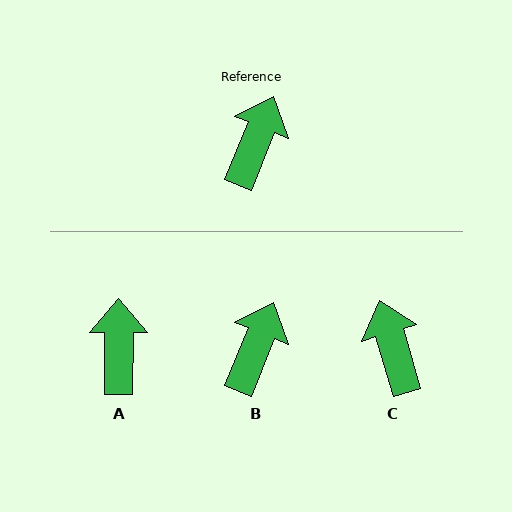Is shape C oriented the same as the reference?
No, it is off by about 39 degrees.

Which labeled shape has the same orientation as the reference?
B.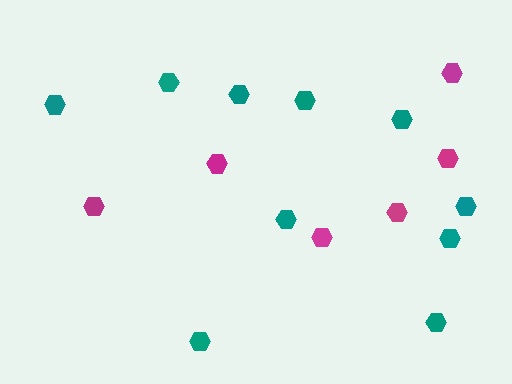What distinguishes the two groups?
There are 2 groups: one group of magenta hexagons (6) and one group of teal hexagons (10).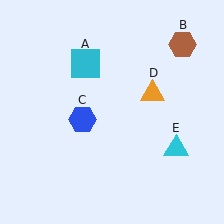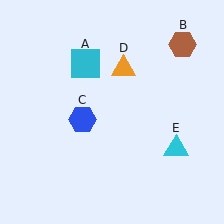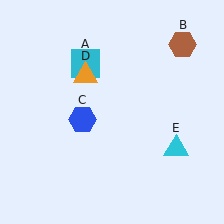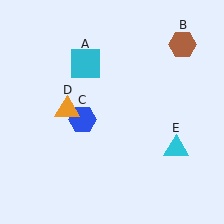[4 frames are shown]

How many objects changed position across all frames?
1 object changed position: orange triangle (object D).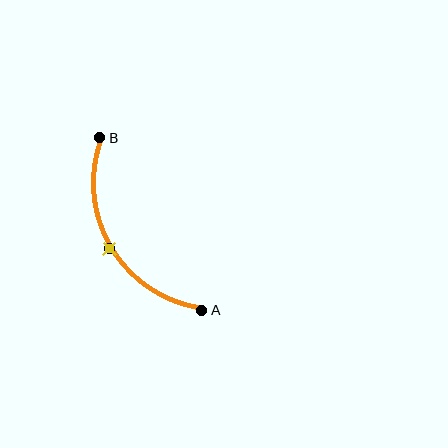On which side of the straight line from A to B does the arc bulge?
The arc bulges to the left of the straight line connecting A and B.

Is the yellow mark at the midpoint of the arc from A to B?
Yes. The yellow mark lies on the arc at equal arc-length from both A and B — it is the arc midpoint.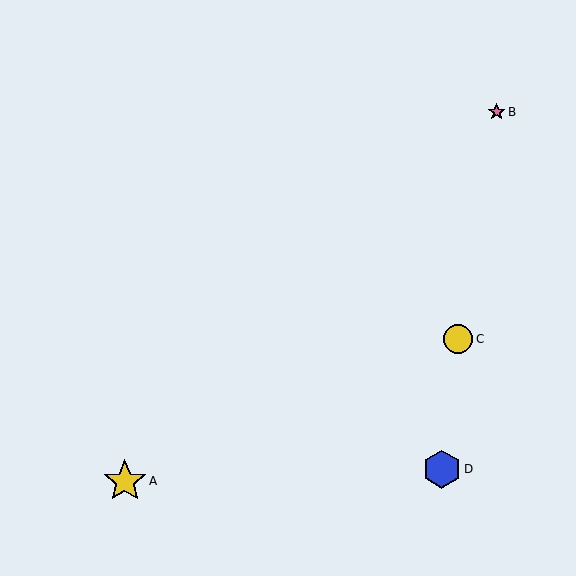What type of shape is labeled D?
Shape D is a blue hexagon.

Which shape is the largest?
The yellow star (labeled A) is the largest.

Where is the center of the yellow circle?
The center of the yellow circle is at (458, 339).